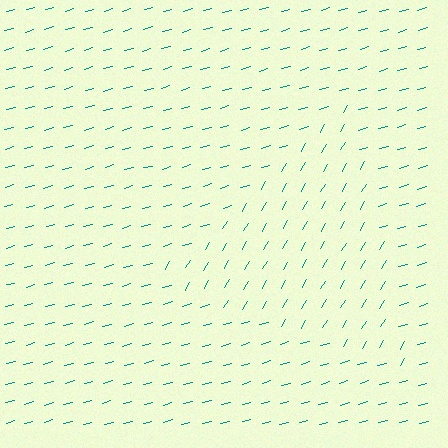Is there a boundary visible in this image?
Yes, there is a texture boundary formed by a change in line orientation.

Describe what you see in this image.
The image is filled with small teal line segments. A triangle region in the image has lines oriented differently from the surrounding lines, creating a visible texture boundary.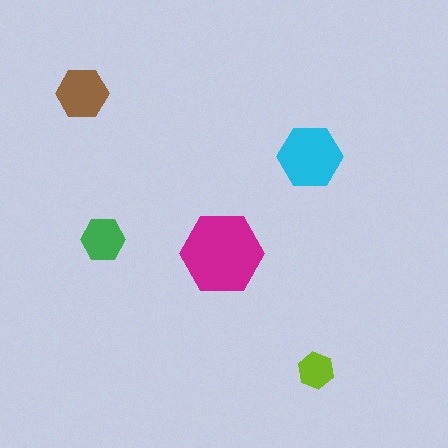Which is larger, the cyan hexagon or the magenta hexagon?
The magenta one.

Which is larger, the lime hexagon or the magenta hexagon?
The magenta one.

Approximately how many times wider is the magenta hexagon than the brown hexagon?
About 1.5 times wider.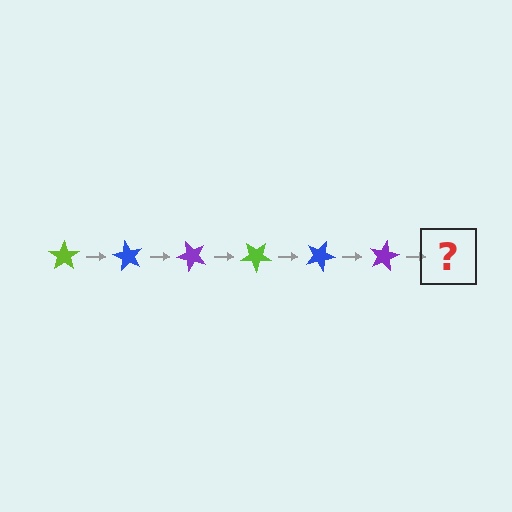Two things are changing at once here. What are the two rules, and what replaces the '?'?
The two rules are that it rotates 60 degrees each step and the color cycles through lime, blue, and purple. The '?' should be a lime star, rotated 360 degrees from the start.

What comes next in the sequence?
The next element should be a lime star, rotated 360 degrees from the start.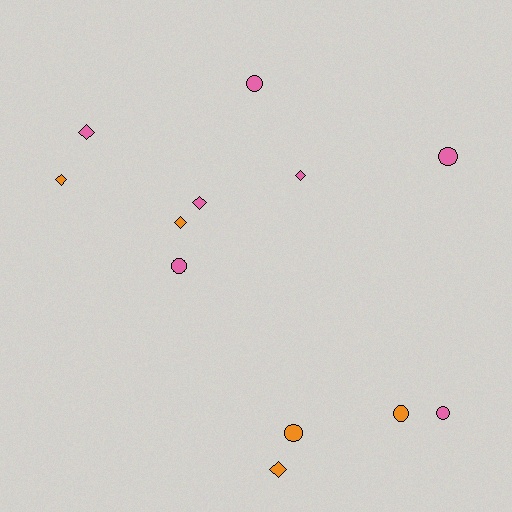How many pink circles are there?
There are 4 pink circles.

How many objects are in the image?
There are 12 objects.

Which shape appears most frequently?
Circle, with 6 objects.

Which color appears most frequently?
Pink, with 7 objects.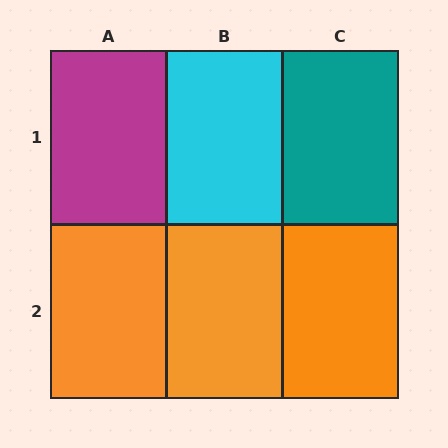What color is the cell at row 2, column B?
Orange.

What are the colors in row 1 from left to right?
Magenta, cyan, teal.